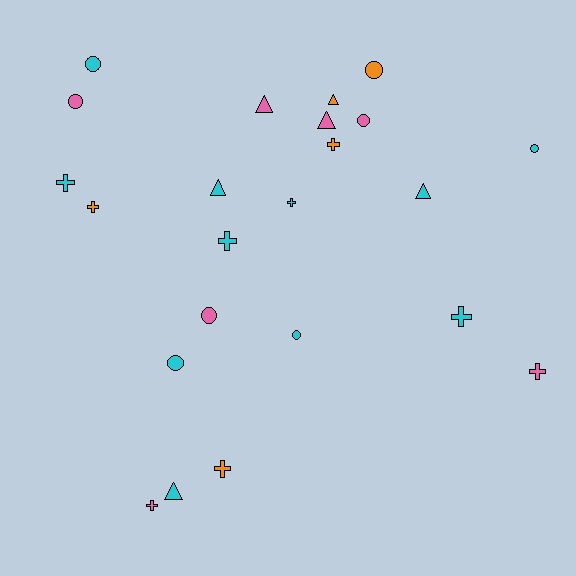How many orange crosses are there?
There are 3 orange crosses.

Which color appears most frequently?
Cyan, with 11 objects.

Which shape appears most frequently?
Cross, with 9 objects.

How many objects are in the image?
There are 23 objects.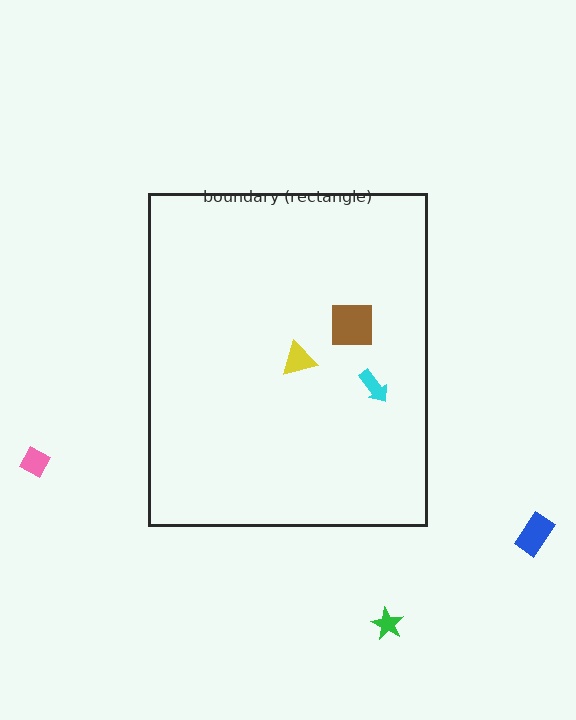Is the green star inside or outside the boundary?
Outside.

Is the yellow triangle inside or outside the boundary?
Inside.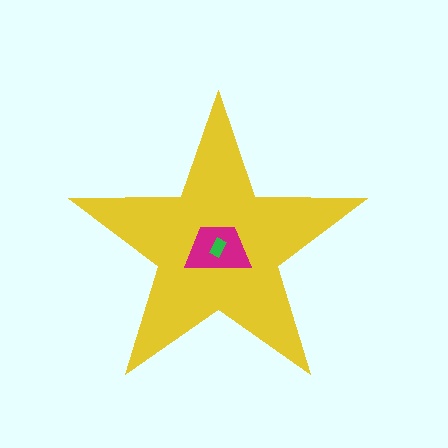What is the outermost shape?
The yellow star.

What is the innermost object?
The green rectangle.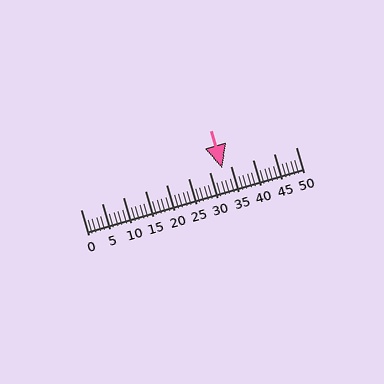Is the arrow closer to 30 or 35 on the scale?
The arrow is closer to 35.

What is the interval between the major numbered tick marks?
The major tick marks are spaced 5 units apart.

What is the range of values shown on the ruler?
The ruler shows values from 0 to 50.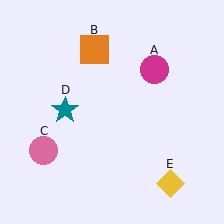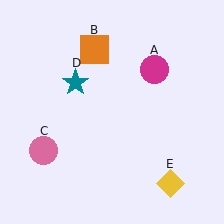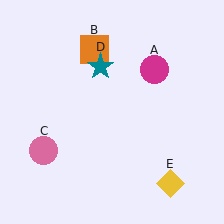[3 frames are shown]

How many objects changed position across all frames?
1 object changed position: teal star (object D).